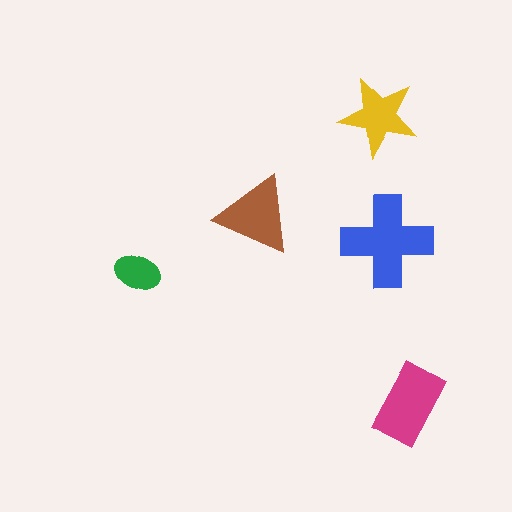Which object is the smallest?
The green ellipse.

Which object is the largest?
The blue cross.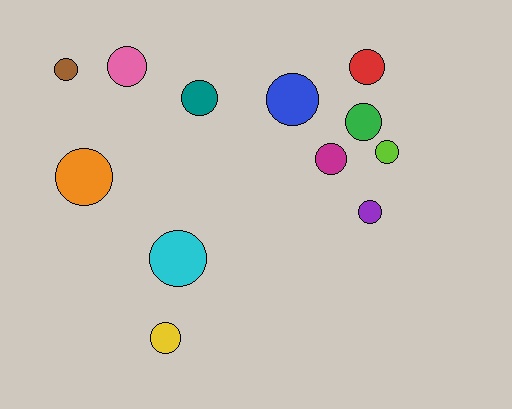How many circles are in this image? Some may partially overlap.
There are 12 circles.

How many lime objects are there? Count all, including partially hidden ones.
There is 1 lime object.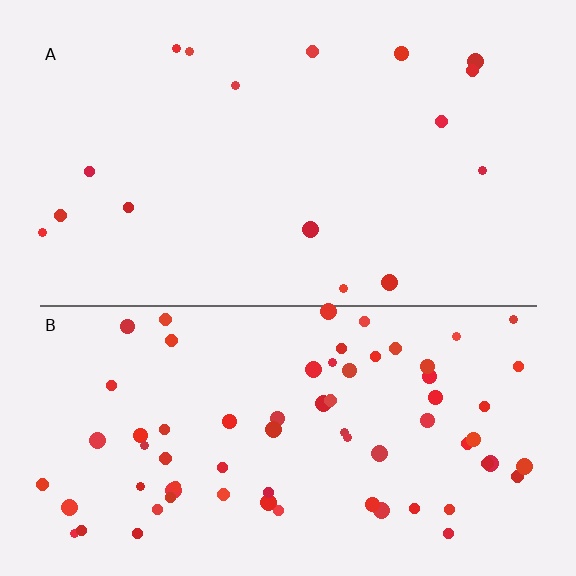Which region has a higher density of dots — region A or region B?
B (the bottom).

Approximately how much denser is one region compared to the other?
Approximately 4.3× — region B over region A.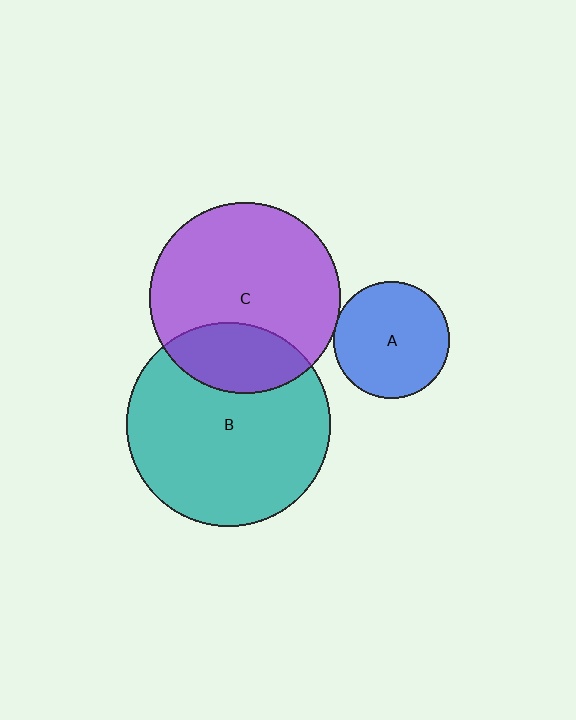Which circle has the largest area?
Circle B (teal).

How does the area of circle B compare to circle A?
Approximately 3.1 times.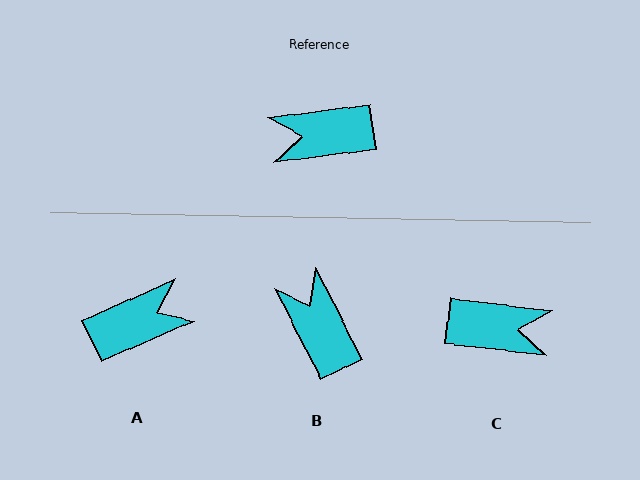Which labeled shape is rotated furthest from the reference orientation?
C, about 165 degrees away.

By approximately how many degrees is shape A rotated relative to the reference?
Approximately 164 degrees clockwise.